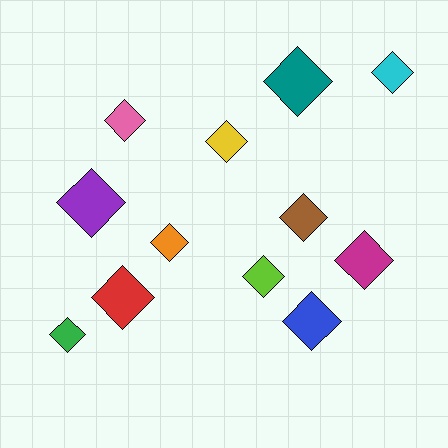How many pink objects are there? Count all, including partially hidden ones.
There is 1 pink object.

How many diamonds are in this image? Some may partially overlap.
There are 12 diamonds.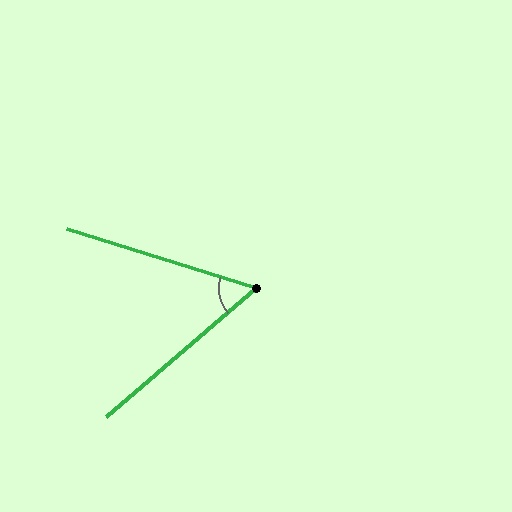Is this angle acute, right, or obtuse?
It is acute.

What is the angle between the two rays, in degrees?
Approximately 58 degrees.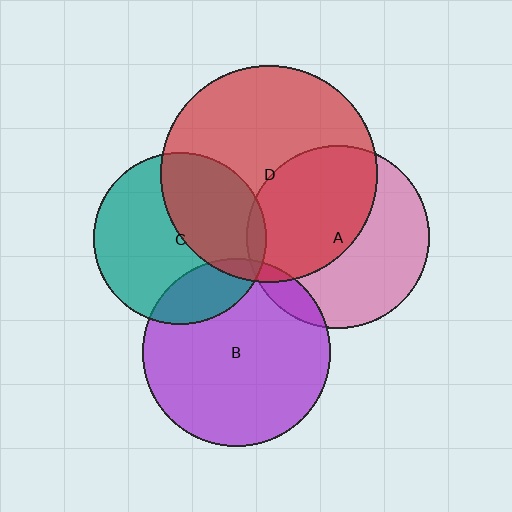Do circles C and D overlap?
Yes.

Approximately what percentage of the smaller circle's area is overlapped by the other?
Approximately 40%.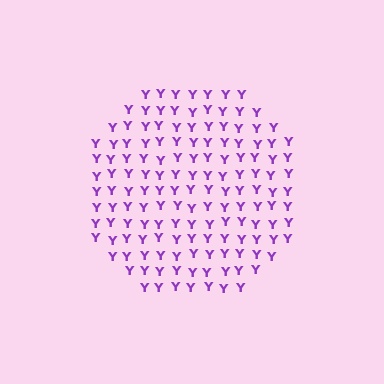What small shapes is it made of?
It is made of small letter Y's.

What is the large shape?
The large shape is a circle.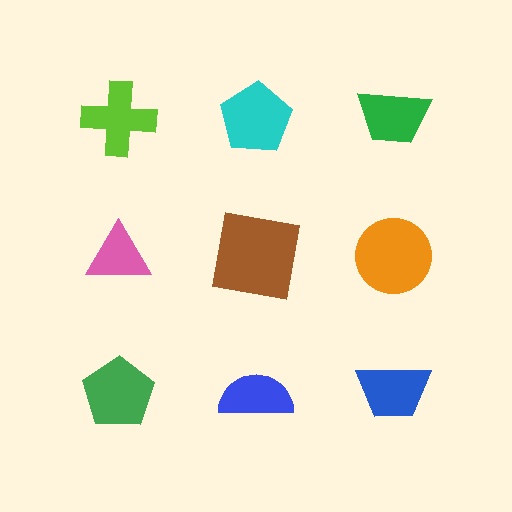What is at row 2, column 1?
A pink triangle.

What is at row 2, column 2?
A brown square.